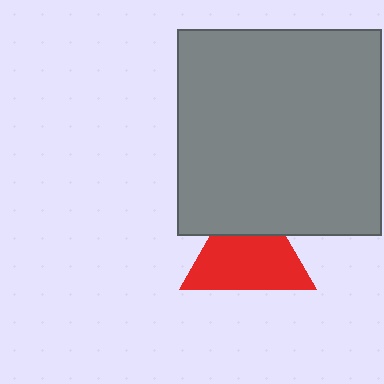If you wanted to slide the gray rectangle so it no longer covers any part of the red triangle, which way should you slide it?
Slide it up — that is the most direct way to separate the two shapes.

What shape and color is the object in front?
The object in front is a gray rectangle.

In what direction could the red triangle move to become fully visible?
The red triangle could move down. That would shift it out from behind the gray rectangle entirely.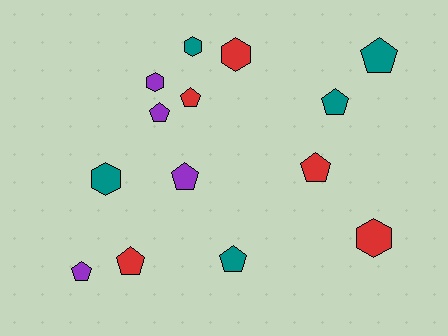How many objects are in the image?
There are 14 objects.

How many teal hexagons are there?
There are 2 teal hexagons.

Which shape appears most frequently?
Pentagon, with 9 objects.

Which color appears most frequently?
Red, with 5 objects.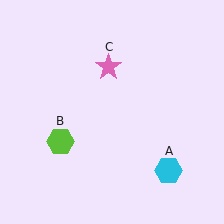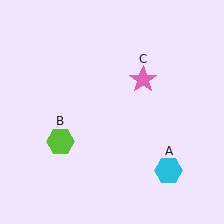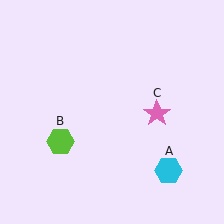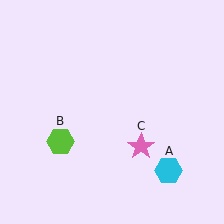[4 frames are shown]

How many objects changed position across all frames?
1 object changed position: pink star (object C).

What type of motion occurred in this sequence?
The pink star (object C) rotated clockwise around the center of the scene.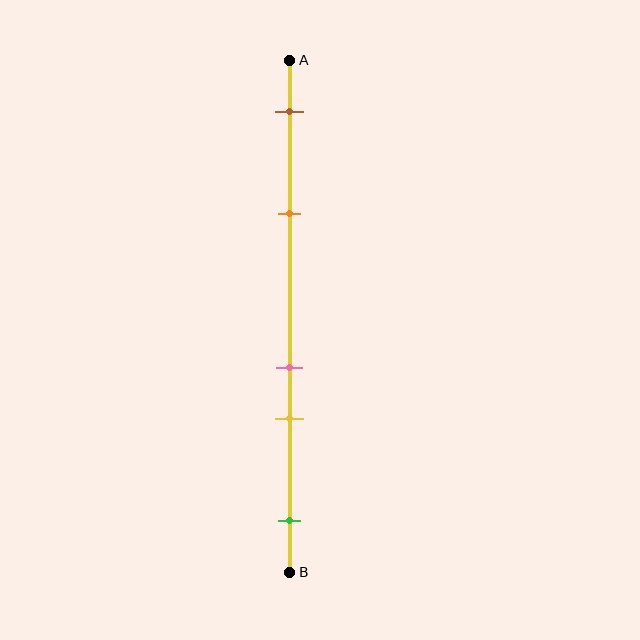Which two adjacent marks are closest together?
The pink and yellow marks are the closest adjacent pair.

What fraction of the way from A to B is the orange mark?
The orange mark is approximately 30% (0.3) of the way from A to B.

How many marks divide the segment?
There are 5 marks dividing the segment.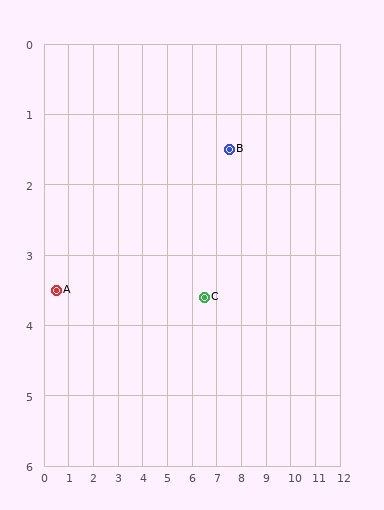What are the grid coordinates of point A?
Point A is at approximately (0.5, 3.5).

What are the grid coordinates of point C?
Point C is at approximately (6.5, 3.6).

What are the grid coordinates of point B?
Point B is at approximately (7.5, 1.5).